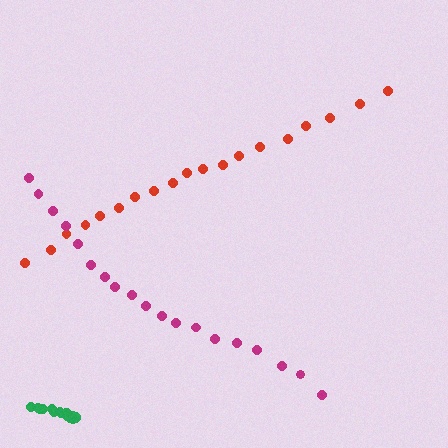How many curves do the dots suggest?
There are 3 distinct paths.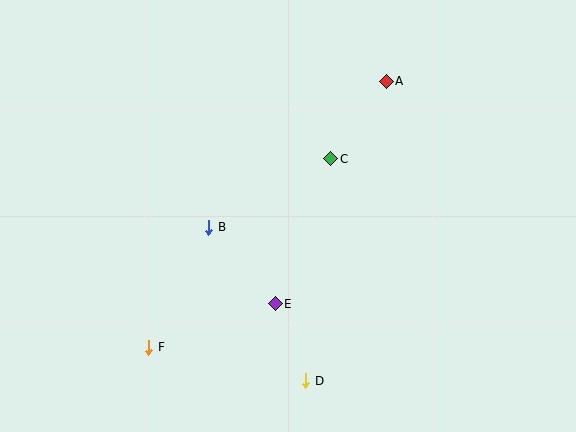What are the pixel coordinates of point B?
Point B is at (209, 227).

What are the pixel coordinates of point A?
Point A is at (386, 81).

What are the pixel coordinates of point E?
Point E is at (275, 304).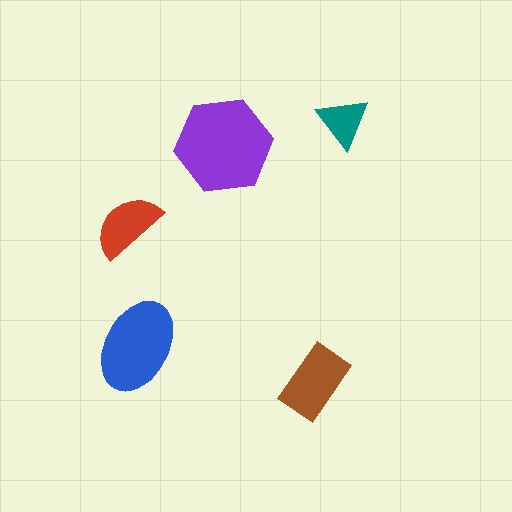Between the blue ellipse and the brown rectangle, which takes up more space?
The blue ellipse.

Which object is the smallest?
The teal triangle.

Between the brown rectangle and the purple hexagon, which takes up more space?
The purple hexagon.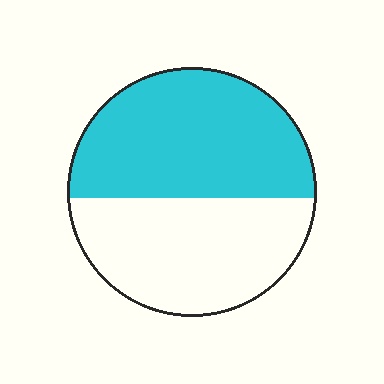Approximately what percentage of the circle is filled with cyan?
Approximately 55%.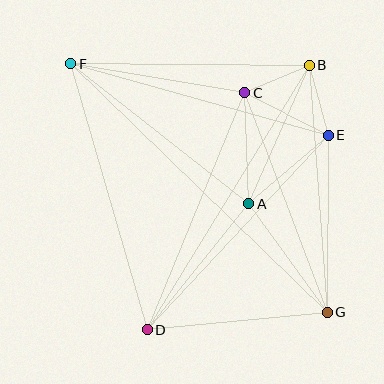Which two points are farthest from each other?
Points F and G are farthest from each other.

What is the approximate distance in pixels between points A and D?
The distance between A and D is approximately 162 pixels.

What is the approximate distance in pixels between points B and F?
The distance between B and F is approximately 238 pixels.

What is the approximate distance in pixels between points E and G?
The distance between E and G is approximately 177 pixels.